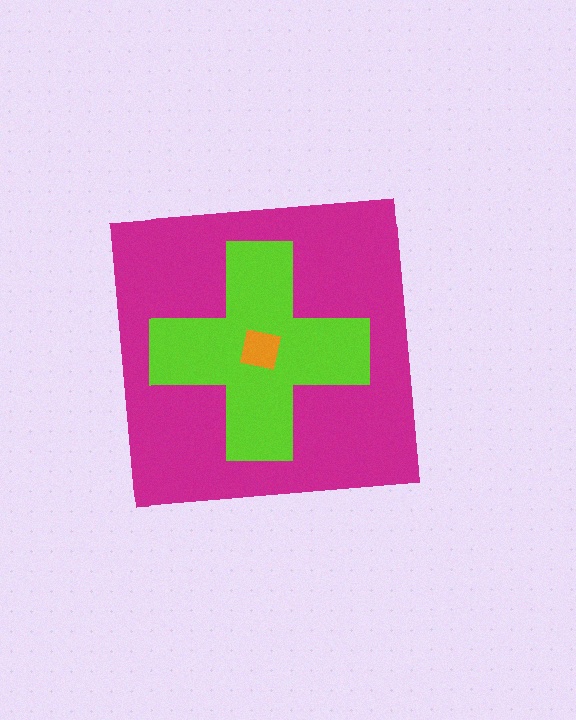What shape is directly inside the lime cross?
The orange square.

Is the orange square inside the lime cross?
Yes.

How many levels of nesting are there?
3.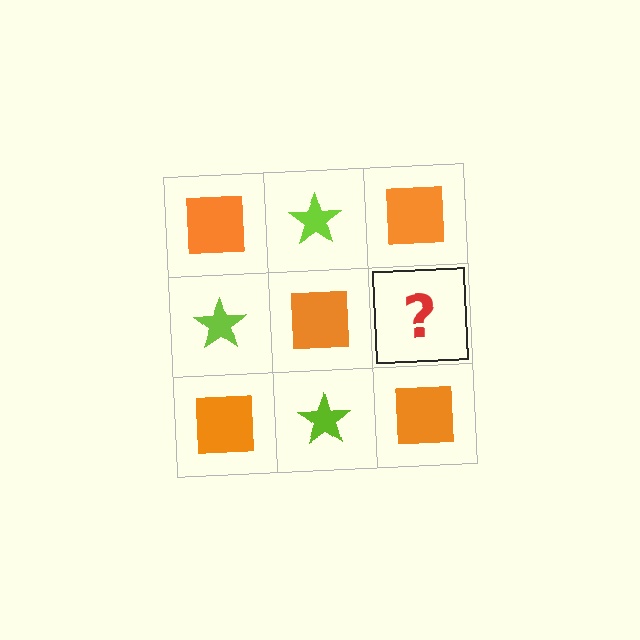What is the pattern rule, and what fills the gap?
The rule is that it alternates orange square and lime star in a checkerboard pattern. The gap should be filled with a lime star.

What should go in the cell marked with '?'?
The missing cell should contain a lime star.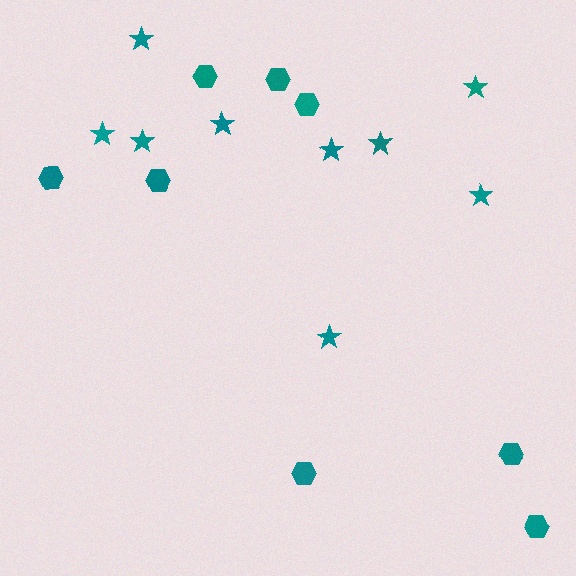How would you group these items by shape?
There are 2 groups: one group of stars (9) and one group of hexagons (8).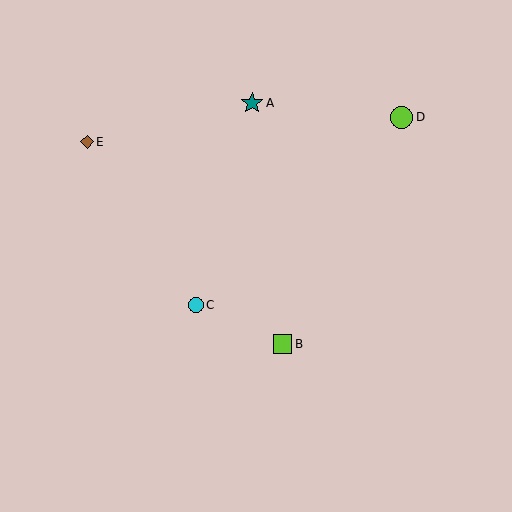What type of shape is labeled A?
Shape A is a teal star.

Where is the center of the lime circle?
The center of the lime circle is at (401, 117).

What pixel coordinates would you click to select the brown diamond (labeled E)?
Click at (87, 142) to select the brown diamond E.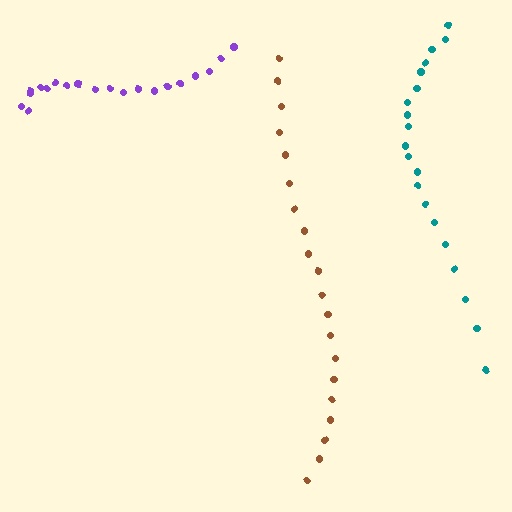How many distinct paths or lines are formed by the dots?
There are 3 distinct paths.